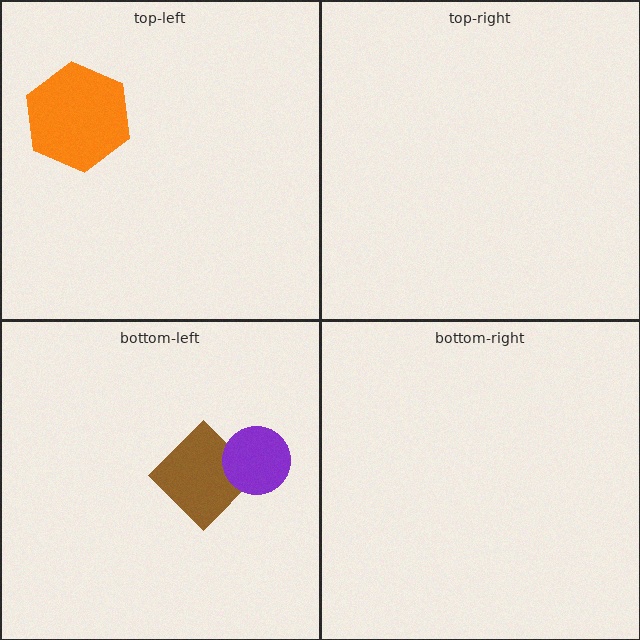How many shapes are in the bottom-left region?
2.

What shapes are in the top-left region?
The orange hexagon.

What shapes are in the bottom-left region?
The brown diamond, the purple circle.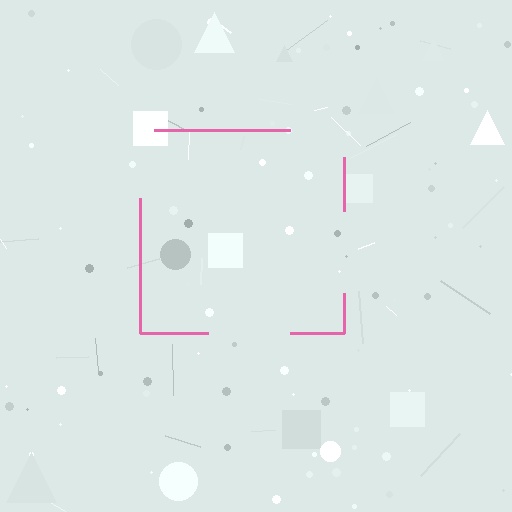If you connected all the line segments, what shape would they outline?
They would outline a square.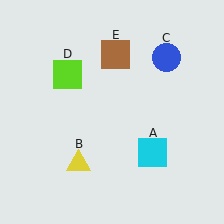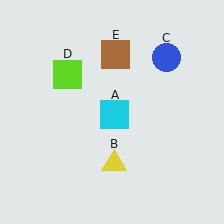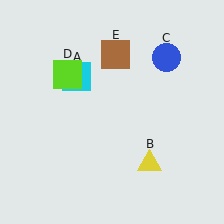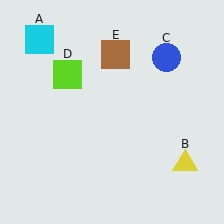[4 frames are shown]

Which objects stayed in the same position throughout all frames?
Blue circle (object C) and lime square (object D) and brown square (object E) remained stationary.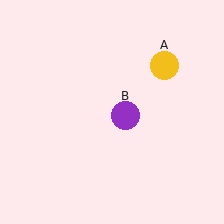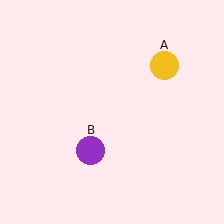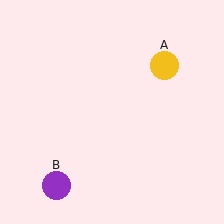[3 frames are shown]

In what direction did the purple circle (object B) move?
The purple circle (object B) moved down and to the left.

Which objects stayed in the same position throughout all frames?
Yellow circle (object A) remained stationary.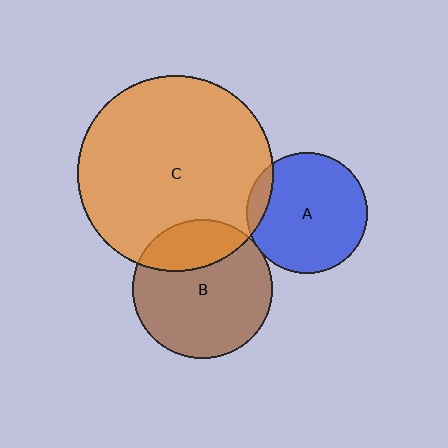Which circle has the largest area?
Circle C (orange).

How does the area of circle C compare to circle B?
Approximately 2.0 times.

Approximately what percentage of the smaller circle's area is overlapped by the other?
Approximately 25%.